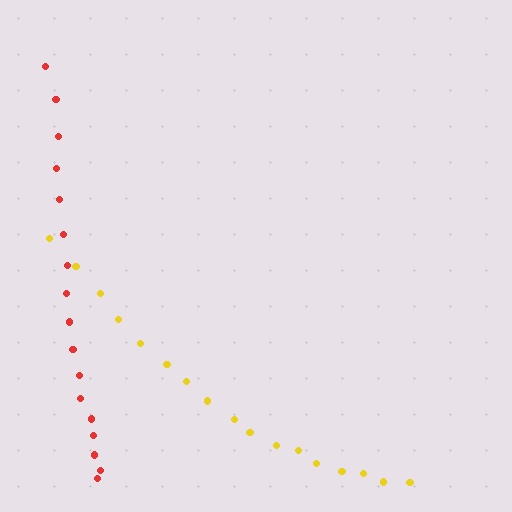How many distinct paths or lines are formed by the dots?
There are 2 distinct paths.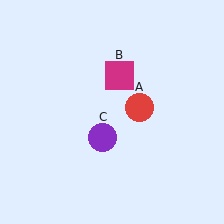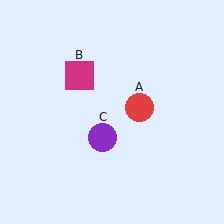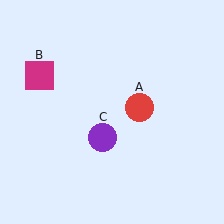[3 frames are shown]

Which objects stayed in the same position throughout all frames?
Red circle (object A) and purple circle (object C) remained stationary.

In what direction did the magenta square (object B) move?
The magenta square (object B) moved left.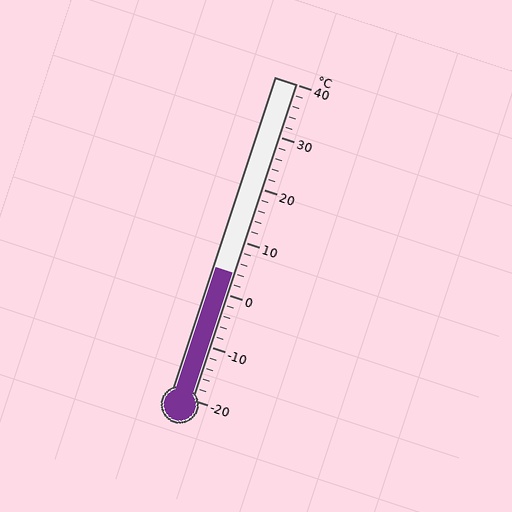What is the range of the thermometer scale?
The thermometer scale ranges from -20°C to 40°C.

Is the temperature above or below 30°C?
The temperature is below 30°C.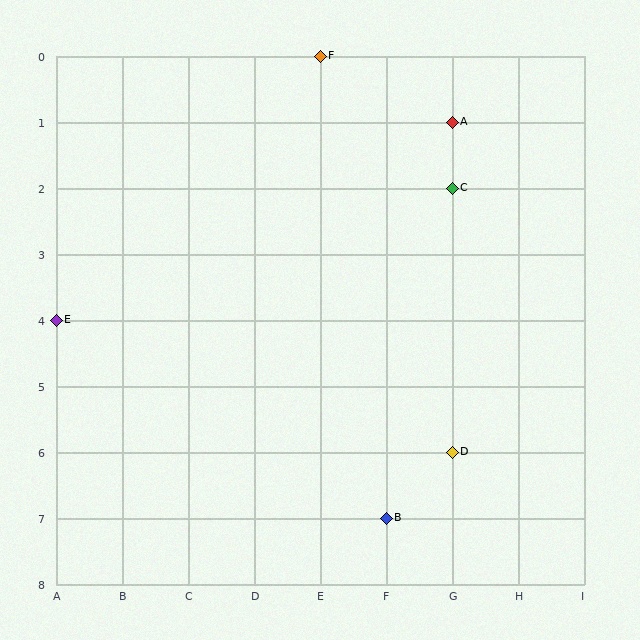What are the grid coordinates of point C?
Point C is at grid coordinates (G, 2).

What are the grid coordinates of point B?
Point B is at grid coordinates (F, 7).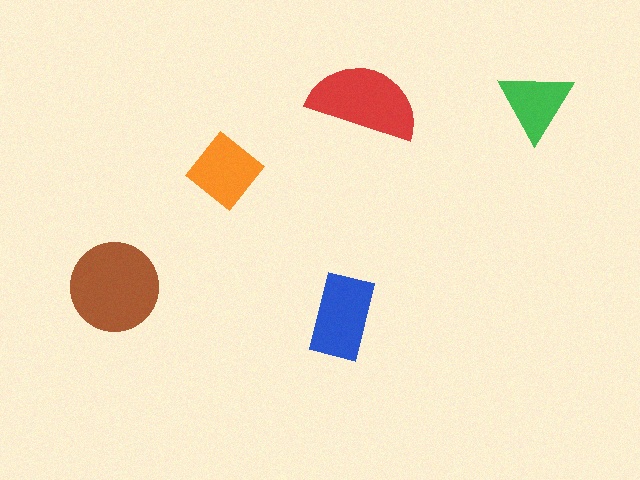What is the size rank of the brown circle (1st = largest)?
1st.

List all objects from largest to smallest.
The brown circle, the red semicircle, the blue rectangle, the orange diamond, the green triangle.